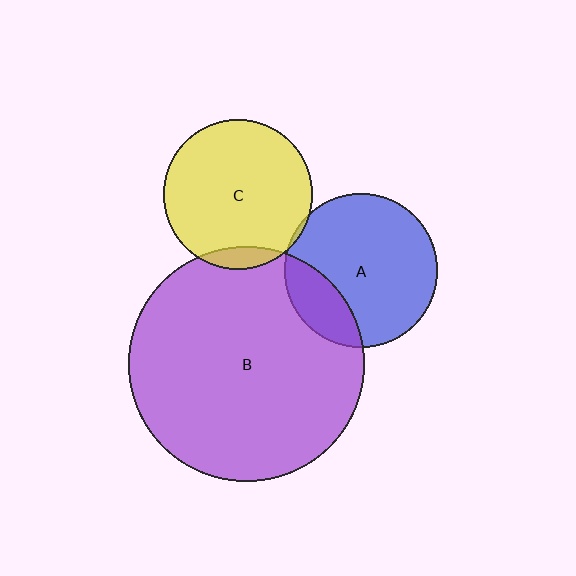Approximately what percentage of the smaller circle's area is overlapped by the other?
Approximately 5%.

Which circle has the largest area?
Circle B (purple).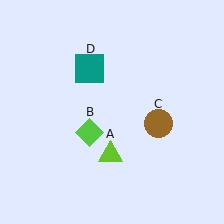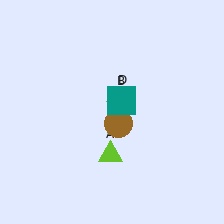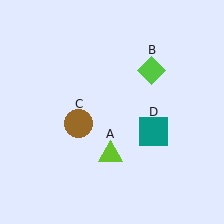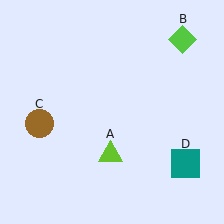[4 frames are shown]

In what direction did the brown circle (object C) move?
The brown circle (object C) moved left.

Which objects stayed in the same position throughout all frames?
Lime triangle (object A) remained stationary.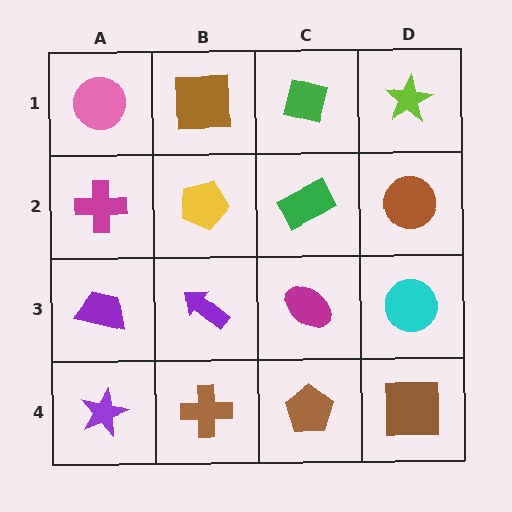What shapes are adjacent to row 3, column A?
A magenta cross (row 2, column A), a purple star (row 4, column A), a purple arrow (row 3, column B).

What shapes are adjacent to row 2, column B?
A brown square (row 1, column B), a purple arrow (row 3, column B), a magenta cross (row 2, column A), a green rectangle (row 2, column C).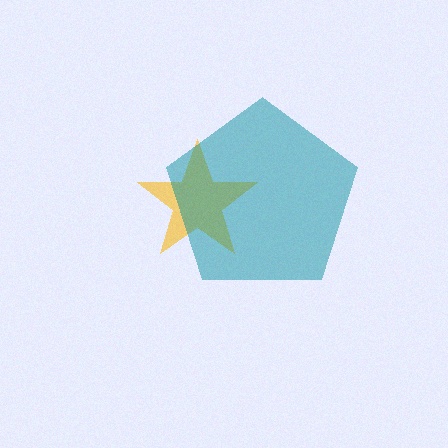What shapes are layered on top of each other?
The layered shapes are: a yellow star, a teal pentagon.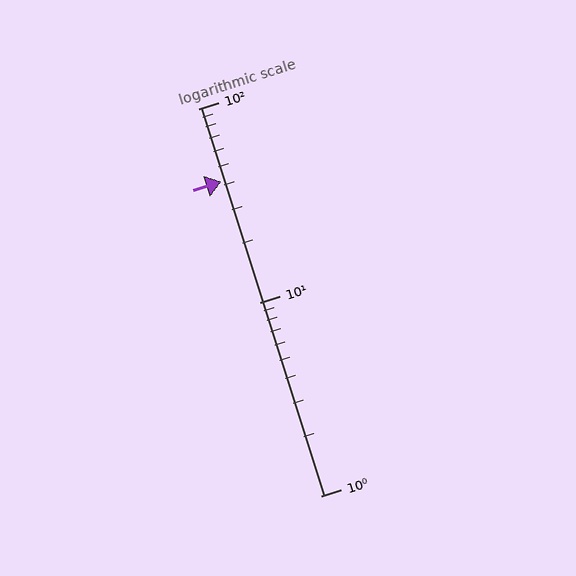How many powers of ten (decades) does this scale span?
The scale spans 2 decades, from 1 to 100.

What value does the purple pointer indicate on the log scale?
The pointer indicates approximately 42.